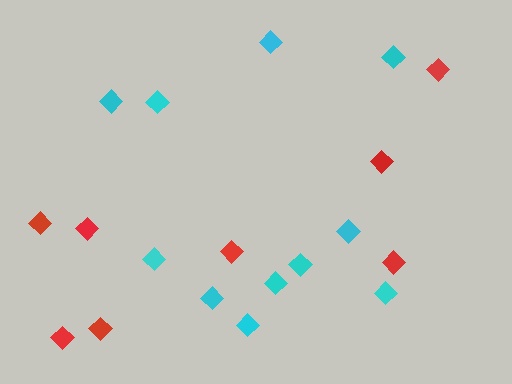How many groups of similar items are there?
There are 2 groups: one group of red diamonds (8) and one group of cyan diamonds (11).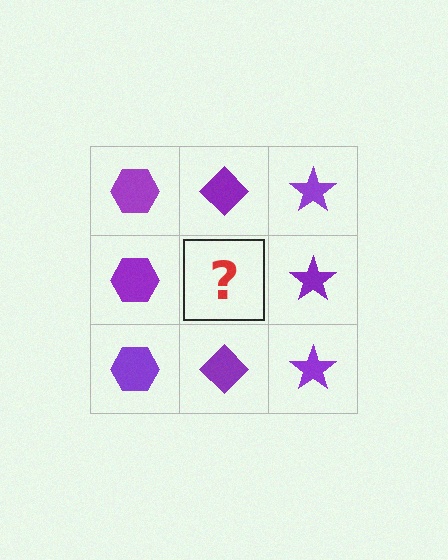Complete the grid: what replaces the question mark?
The question mark should be replaced with a purple diamond.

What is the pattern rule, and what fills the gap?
The rule is that each column has a consistent shape. The gap should be filled with a purple diamond.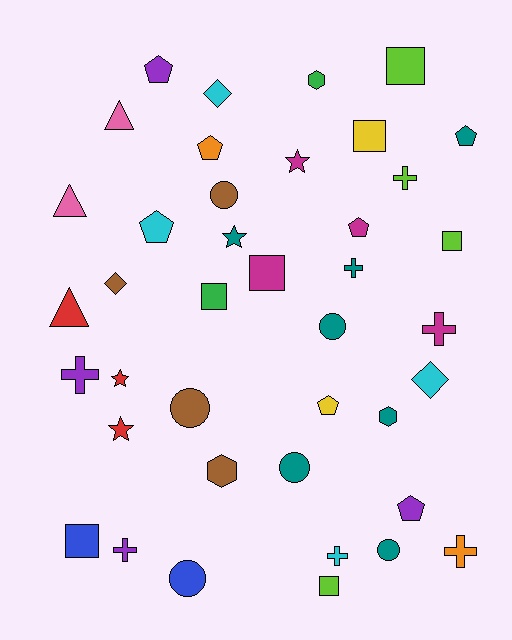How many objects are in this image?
There are 40 objects.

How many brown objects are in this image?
There are 4 brown objects.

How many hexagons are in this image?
There are 3 hexagons.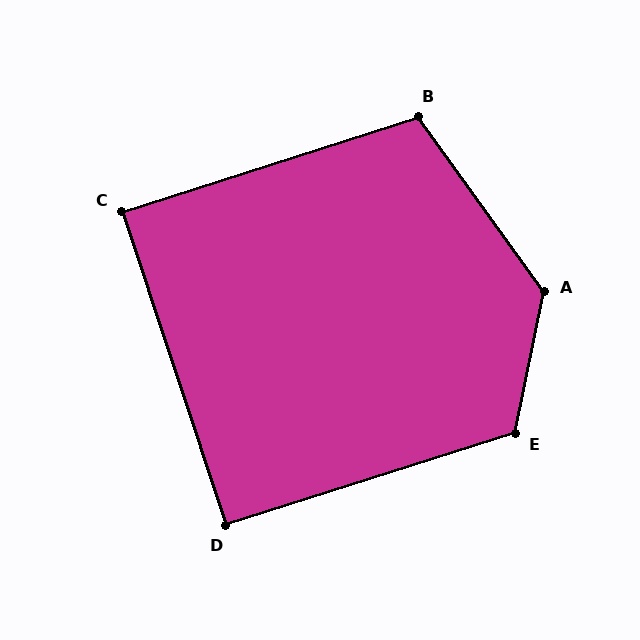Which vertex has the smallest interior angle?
C, at approximately 89 degrees.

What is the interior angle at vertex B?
Approximately 108 degrees (obtuse).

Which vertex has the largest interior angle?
A, at approximately 133 degrees.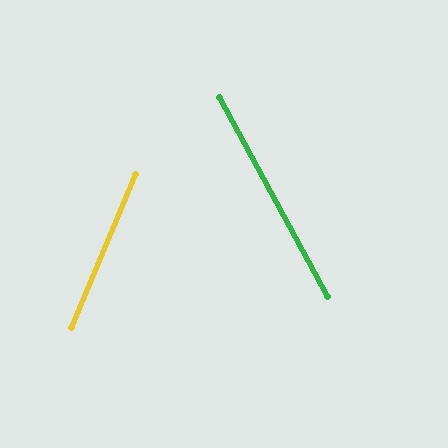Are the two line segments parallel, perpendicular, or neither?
Neither parallel nor perpendicular — they differ by about 51°.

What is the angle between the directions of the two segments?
Approximately 51 degrees.